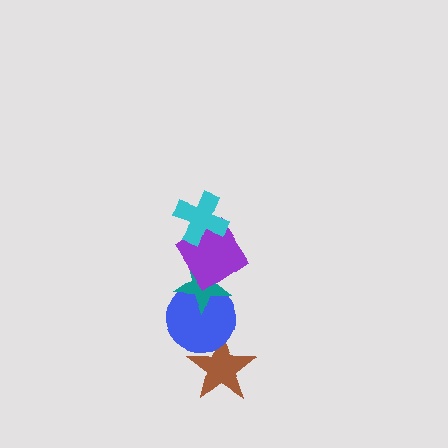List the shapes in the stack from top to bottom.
From top to bottom: the cyan cross, the purple diamond, the teal star, the blue circle, the brown star.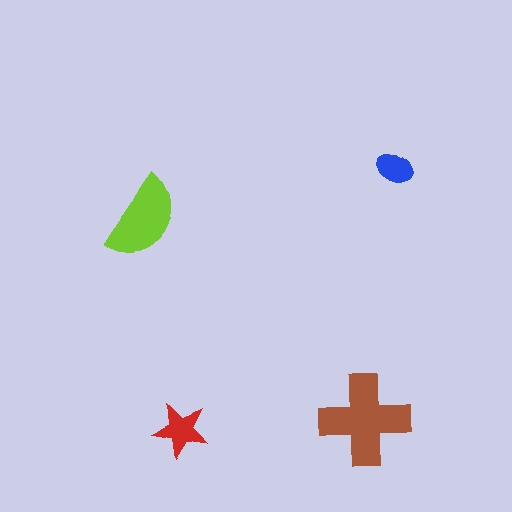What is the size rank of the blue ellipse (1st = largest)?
4th.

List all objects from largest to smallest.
The brown cross, the lime semicircle, the red star, the blue ellipse.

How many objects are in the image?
There are 4 objects in the image.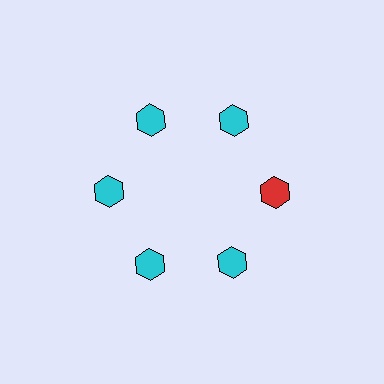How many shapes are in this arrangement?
There are 6 shapes arranged in a ring pattern.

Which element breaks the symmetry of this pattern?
The red hexagon at roughly the 3 o'clock position breaks the symmetry. All other shapes are cyan hexagons.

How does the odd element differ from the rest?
It has a different color: red instead of cyan.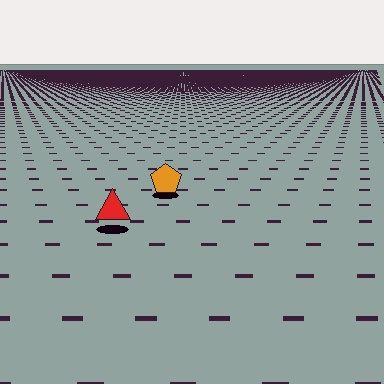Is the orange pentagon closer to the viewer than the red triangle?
No. The red triangle is closer — you can tell from the texture gradient: the ground texture is coarser near it.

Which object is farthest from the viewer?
The orange pentagon is farthest from the viewer. It appears smaller and the ground texture around it is denser.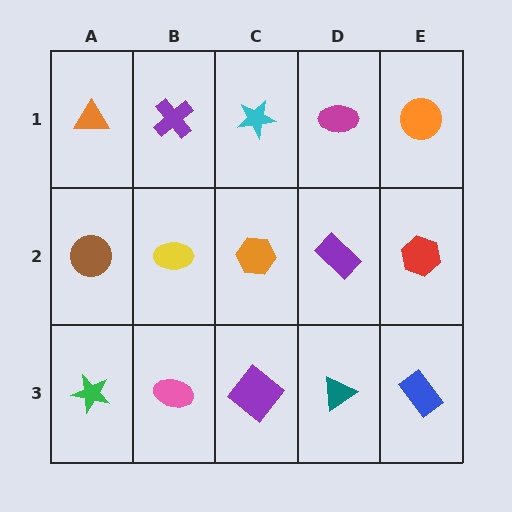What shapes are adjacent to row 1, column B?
A yellow ellipse (row 2, column B), an orange triangle (row 1, column A), a cyan star (row 1, column C).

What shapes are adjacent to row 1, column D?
A purple rectangle (row 2, column D), a cyan star (row 1, column C), an orange circle (row 1, column E).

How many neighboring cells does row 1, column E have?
2.